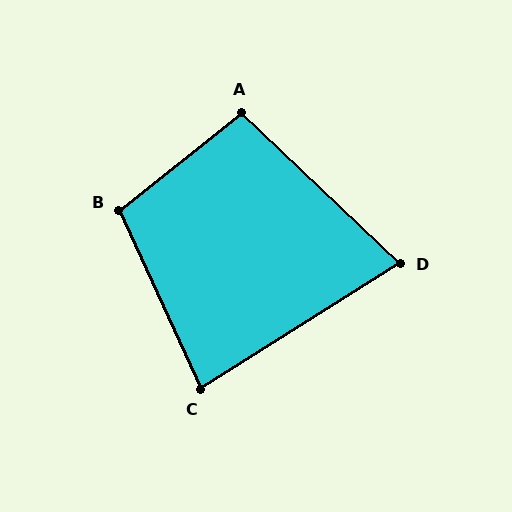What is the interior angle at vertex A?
Approximately 98 degrees (obtuse).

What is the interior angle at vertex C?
Approximately 82 degrees (acute).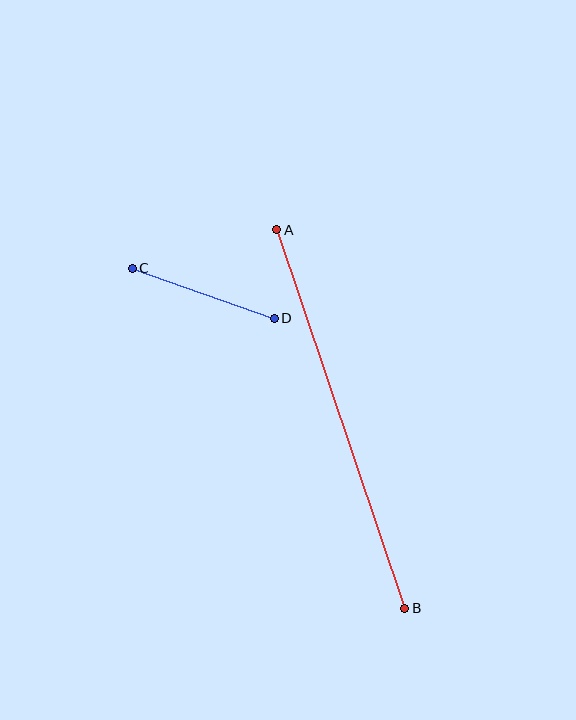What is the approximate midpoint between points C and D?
The midpoint is at approximately (203, 293) pixels.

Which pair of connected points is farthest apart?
Points A and B are farthest apart.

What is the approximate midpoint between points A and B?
The midpoint is at approximately (341, 419) pixels.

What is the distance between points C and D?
The distance is approximately 151 pixels.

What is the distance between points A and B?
The distance is approximately 400 pixels.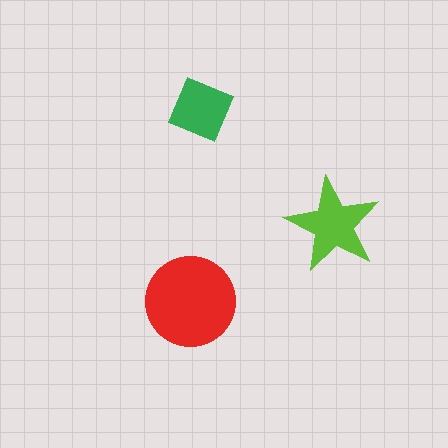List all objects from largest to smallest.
The red circle, the lime star, the green diamond.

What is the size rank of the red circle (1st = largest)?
1st.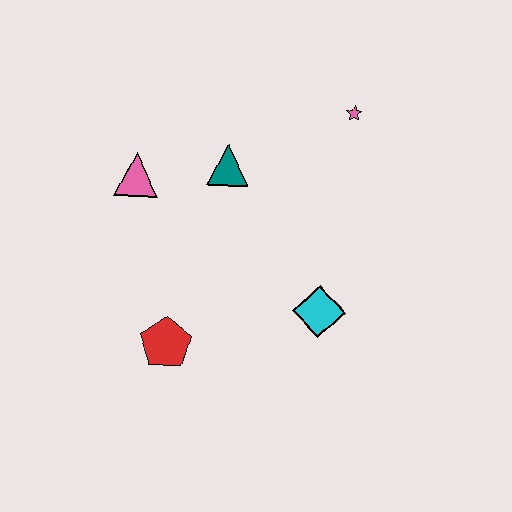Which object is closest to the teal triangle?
The pink triangle is closest to the teal triangle.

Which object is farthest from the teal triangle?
The red pentagon is farthest from the teal triangle.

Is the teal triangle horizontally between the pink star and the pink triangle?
Yes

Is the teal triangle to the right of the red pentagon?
Yes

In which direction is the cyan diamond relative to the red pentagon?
The cyan diamond is to the right of the red pentagon.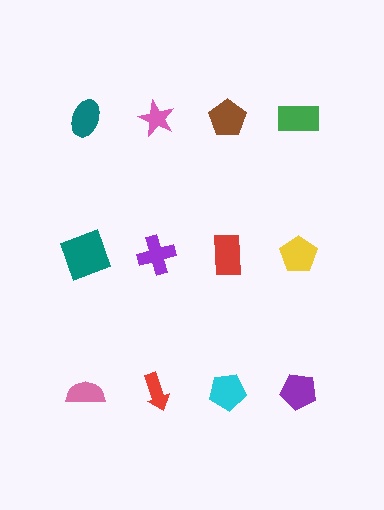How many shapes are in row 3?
4 shapes.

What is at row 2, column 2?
A purple cross.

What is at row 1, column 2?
A pink star.